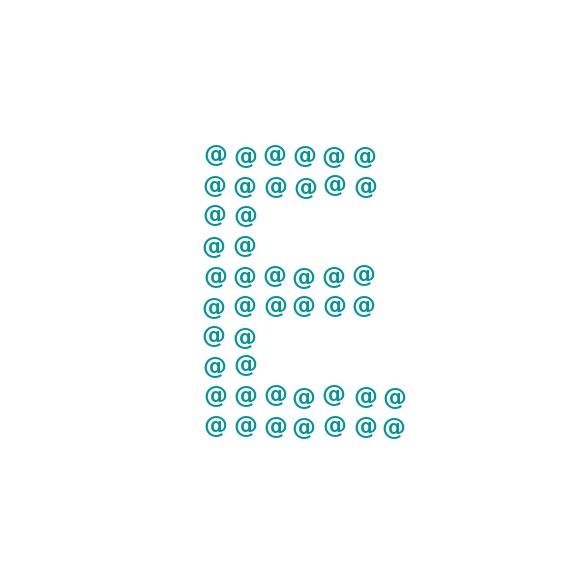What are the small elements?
The small elements are at signs.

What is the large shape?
The large shape is the letter E.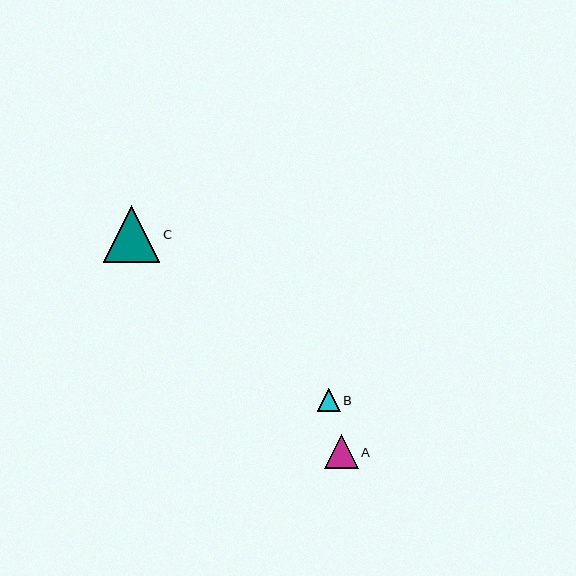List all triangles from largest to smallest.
From largest to smallest: C, A, B.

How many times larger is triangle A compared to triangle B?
Triangle A is approximately 1.5 times the size of triangle B.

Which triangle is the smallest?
Triangle B is the smallest with a size of approximately 23 pixels.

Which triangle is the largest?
Triangle C is the largest with a size of approximately 56 pixels.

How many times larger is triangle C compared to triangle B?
Triangle C is approximately 2.5 times the size of triangle B.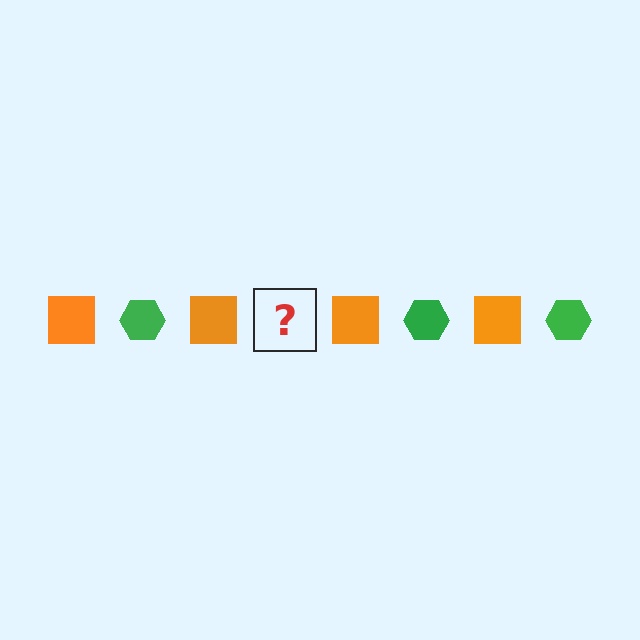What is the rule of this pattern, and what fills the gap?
The rule is that the pattern alternates between orange square and green hexagon. The gap should be filled with a green hexagon.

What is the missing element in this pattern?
The missing element is a green hexagon.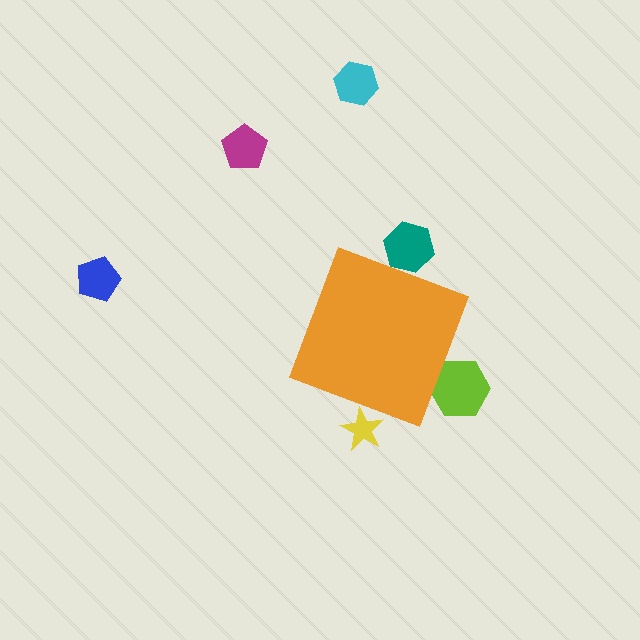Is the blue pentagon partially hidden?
No, the blue pentagon is fully visible.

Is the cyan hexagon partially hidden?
No, the cyan hexagon is fully visible.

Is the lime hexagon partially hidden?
Yes, the lime hexagon is partially hidden behind the orange diamond.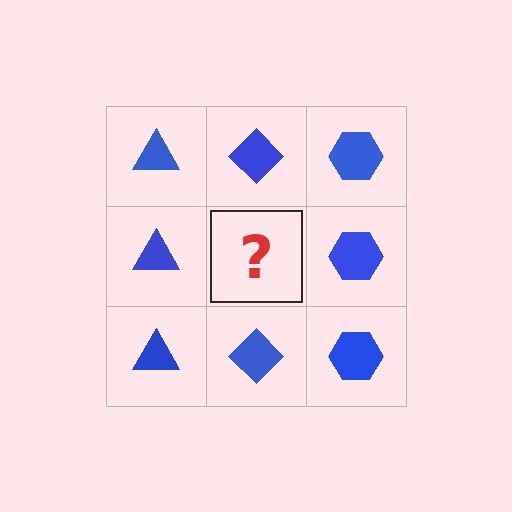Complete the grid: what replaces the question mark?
The question mark should be replaced with a blue diamond.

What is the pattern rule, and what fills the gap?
The rule is that each column has a consistent shape. The gap should be filled with a blue diamond.